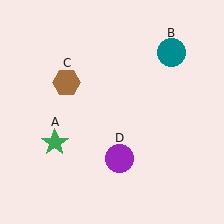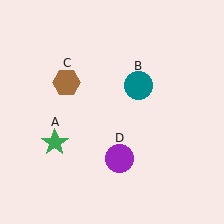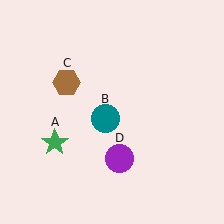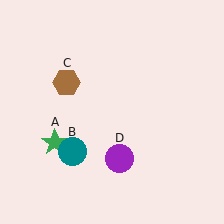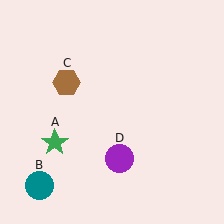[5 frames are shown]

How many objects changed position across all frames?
1 object changed position: teal circle (object B).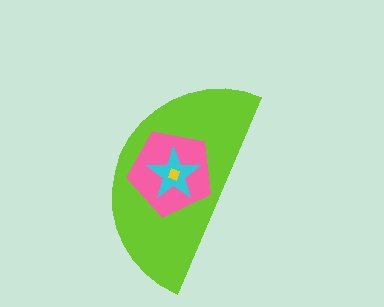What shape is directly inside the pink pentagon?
The cyan star.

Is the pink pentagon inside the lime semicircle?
Yes.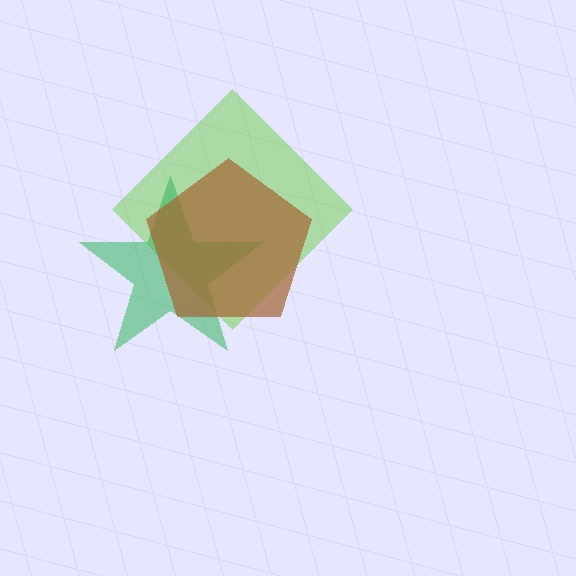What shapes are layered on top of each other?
The layered shapes are: a lime diamond, a green star, a brown pentagon.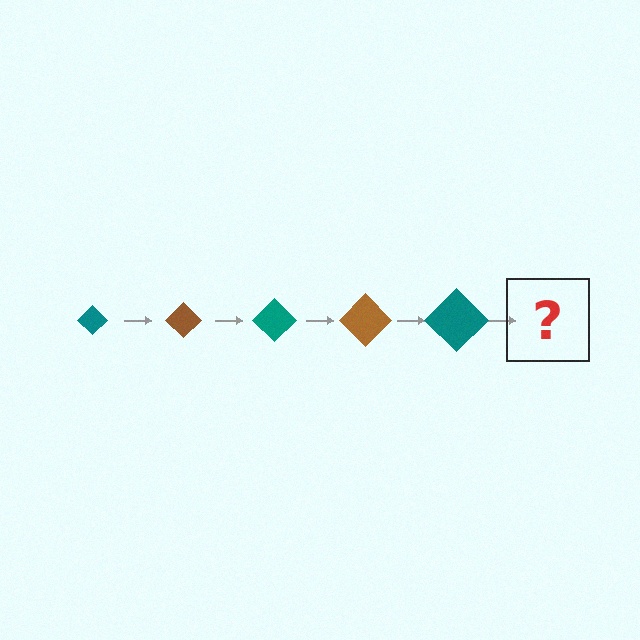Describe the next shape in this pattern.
It should be a brown diamond, larger than the previous one.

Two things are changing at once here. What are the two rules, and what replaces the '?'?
The two rules are that the diamond grows larger each step and the color cycles through teal and brown. The '?' should be a brown diamond, larger than the previous one.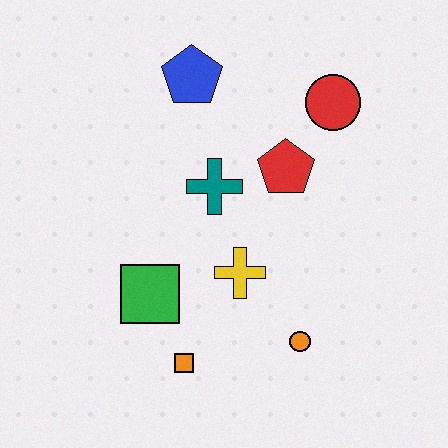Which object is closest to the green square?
The orange square is closest to the green square.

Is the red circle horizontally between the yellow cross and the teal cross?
No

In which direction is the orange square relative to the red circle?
The orange square is below the red circle.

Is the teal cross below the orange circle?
No